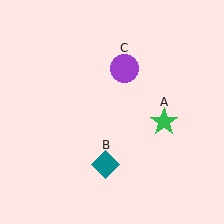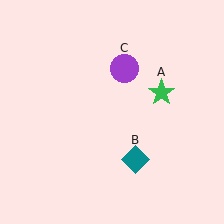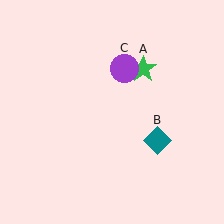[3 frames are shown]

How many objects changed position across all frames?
2 objects changed position: green star (object A), teal diamond (object B).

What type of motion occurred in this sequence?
The green star (object A), teal diamond (object B) rotated counterclockwise around the center of the scene.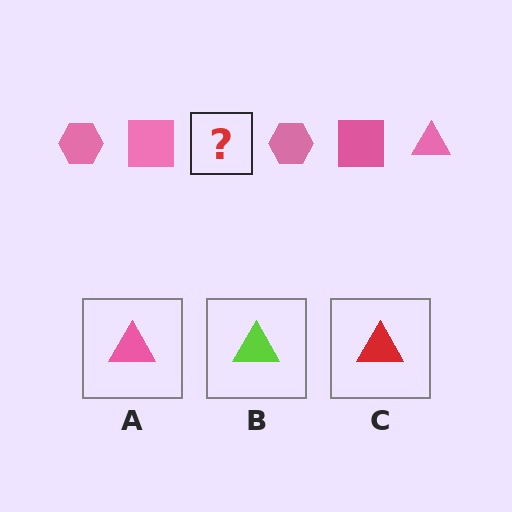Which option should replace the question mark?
Option A.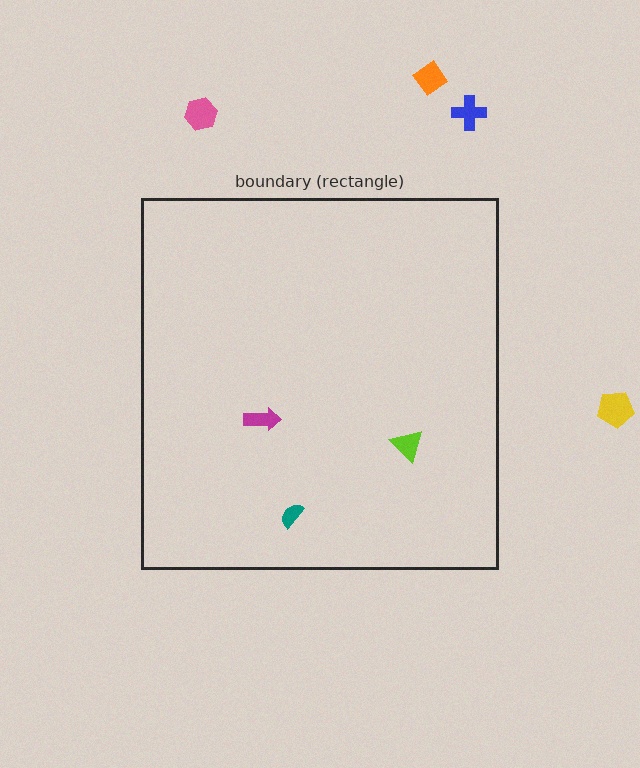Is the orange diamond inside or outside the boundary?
Outside.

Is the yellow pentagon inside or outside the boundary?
Outside.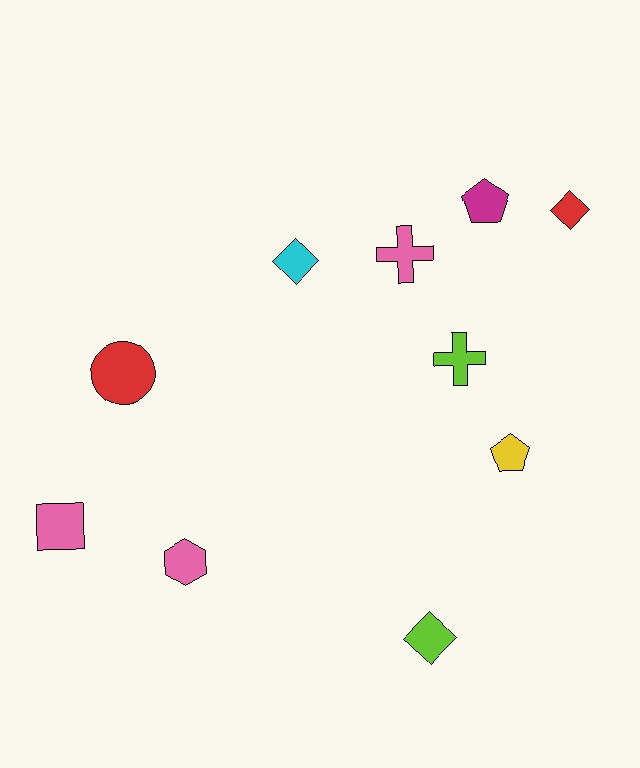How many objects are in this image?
There are 10 objects.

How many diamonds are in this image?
There are 3 diamonds.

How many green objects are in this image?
There are no green objects.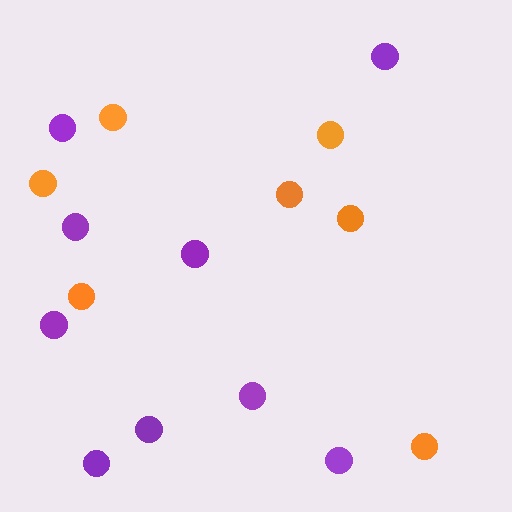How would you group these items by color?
There are 2 groups: one group of orange circles (7) and one group of purple circles (9).